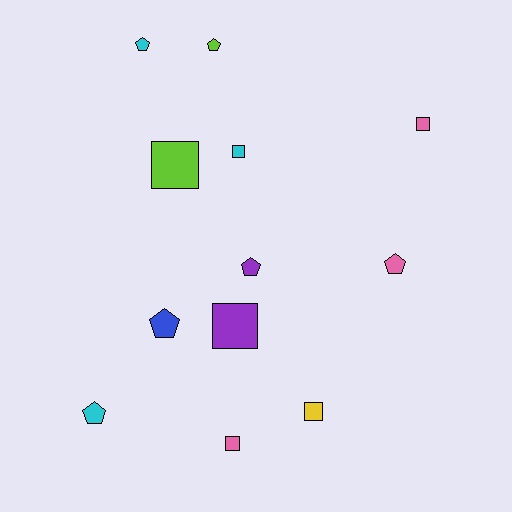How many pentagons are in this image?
There are 6 pentagons.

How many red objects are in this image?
There are no red objects.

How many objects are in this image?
There are 12 objects.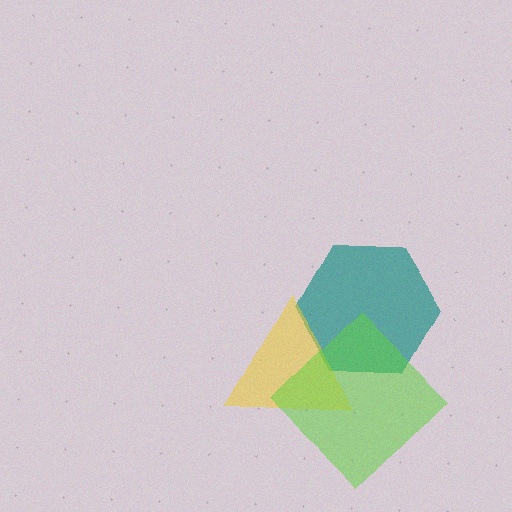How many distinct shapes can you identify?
There are 3 distinct shapes: a teal hexagon, a yellow triangle, a lime diamond.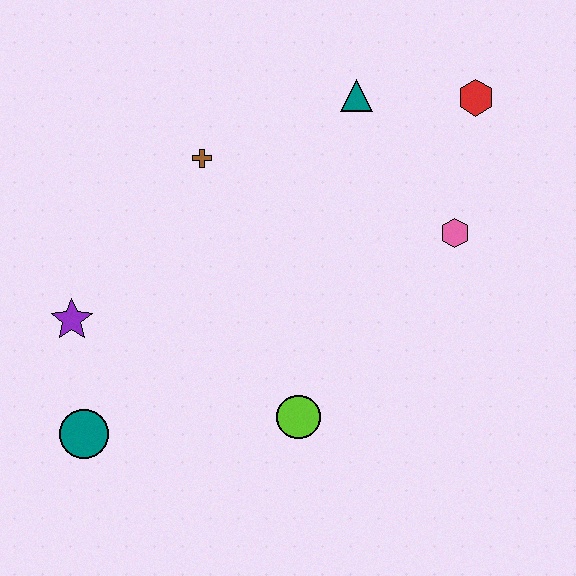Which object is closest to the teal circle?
The purple star is closest to the teal circle.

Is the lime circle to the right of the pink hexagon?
No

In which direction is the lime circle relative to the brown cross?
The lime circle is below the brown cross.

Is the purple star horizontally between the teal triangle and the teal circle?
No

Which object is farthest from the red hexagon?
The teal circle is farthest from the red hexagon.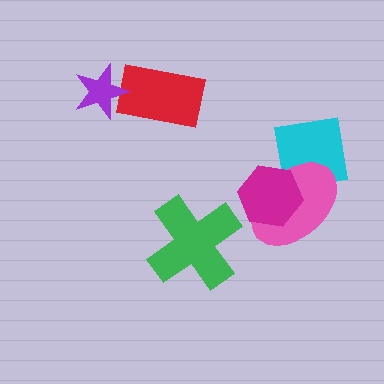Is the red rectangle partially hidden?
Yes, it is partially covered by another shape.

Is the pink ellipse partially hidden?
Yes, it is partially covered by another shape.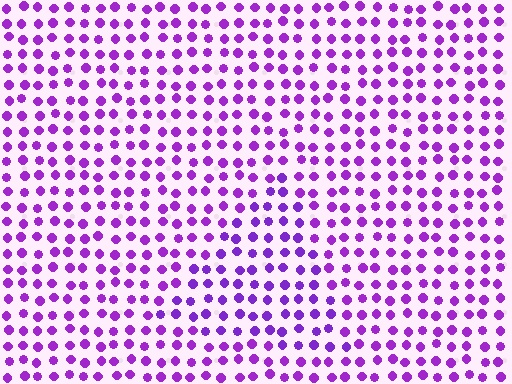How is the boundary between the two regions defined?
The boundary is defined purely by a slight shift in hue (about 13 degrees). Spacing, size, and orientation are identical on both sides.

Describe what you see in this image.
The image is filled with small purple elements in a uniform arrangement. A triangle-shaped region is visible where the elements are tinted to a slightly different hue, forming a subtle color boundary.